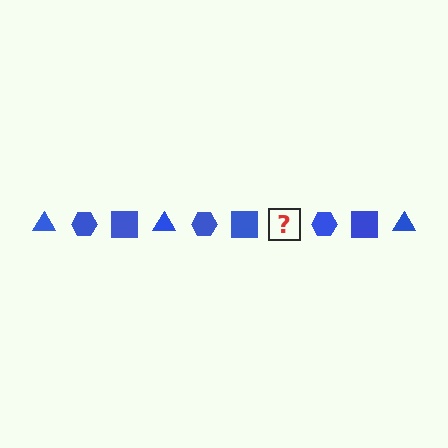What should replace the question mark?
The question mark should be replaced with a blue triangle.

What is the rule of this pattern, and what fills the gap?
The rule is that the pattern cycles through triangle, hexagon, square shapes in blue. The gap should be filled with a blue triangle.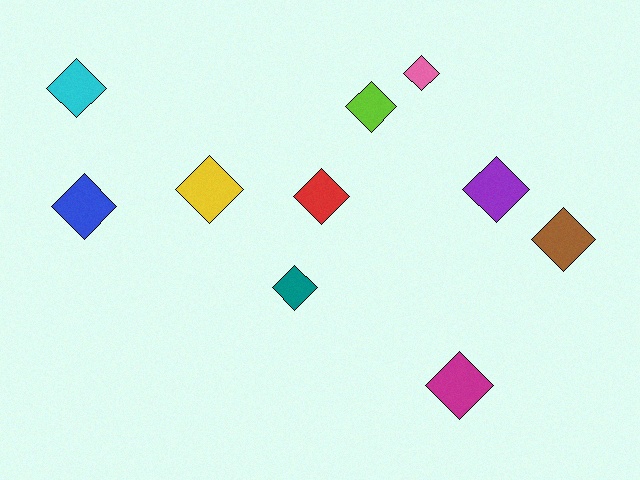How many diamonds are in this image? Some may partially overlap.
There are 10 diamonds.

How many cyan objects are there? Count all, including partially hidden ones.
There is 1 cyan object.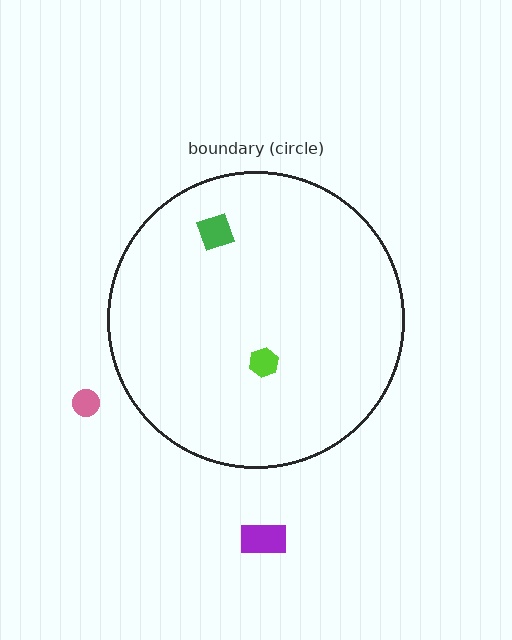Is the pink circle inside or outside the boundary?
Outside.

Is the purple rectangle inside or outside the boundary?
Outside.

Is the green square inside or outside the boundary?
Inside.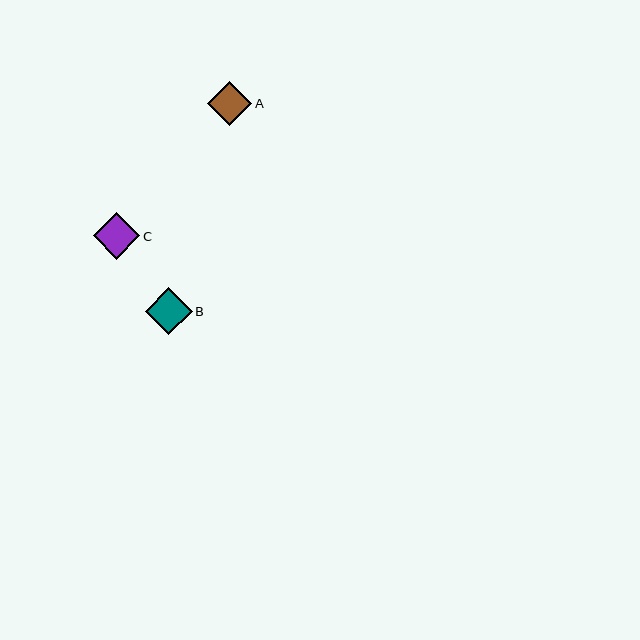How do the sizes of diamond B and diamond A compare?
Diamond B and diamond A are approximately the same size.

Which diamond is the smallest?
Diamond A is the smallest with a size of approximately 45 pixels.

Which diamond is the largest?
Diamond B is the largest with a size of approximately 47 pixels.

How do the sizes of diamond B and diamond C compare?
Diamond B and diamond C are approximately the same size.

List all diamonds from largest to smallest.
From largest to smallest: B, C, A.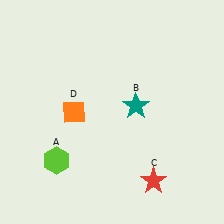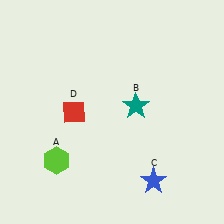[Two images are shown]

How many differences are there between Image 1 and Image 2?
There are 2 differences between the two images.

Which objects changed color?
C changed from red to blue. D changed from orange to red.